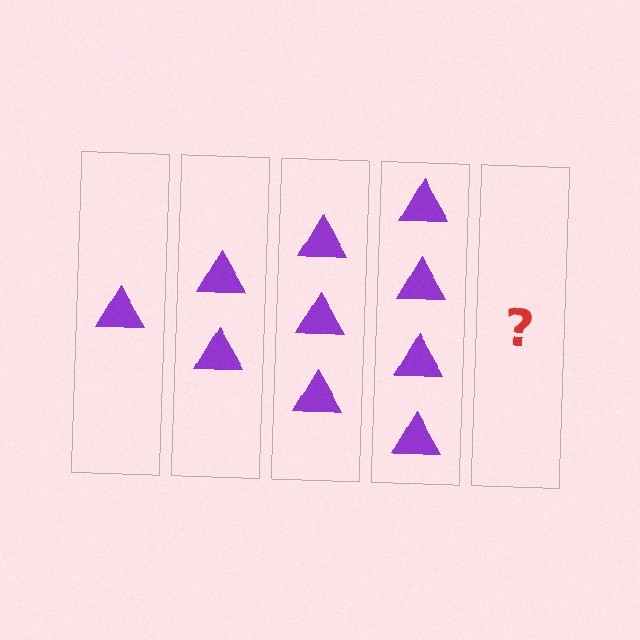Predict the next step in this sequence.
The next step is 5 triangles.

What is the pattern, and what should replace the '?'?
The pattern is that each step adds one more triangle. The '?' should be 5 triangles.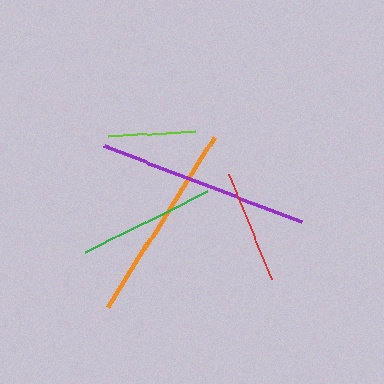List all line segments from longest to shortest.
From longest to shortest: purple, orange, green, red, lime.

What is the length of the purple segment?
The purple segment is approximately 211 pixels long.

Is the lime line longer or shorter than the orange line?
The orange line is longer than the lime line.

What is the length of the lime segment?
The lime segment is approximately 87 pixels long.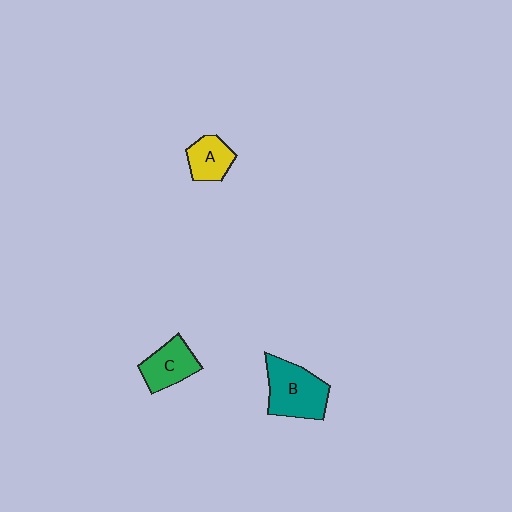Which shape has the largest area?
Shape B (teal).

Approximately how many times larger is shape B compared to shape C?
Approximately 1.4 times.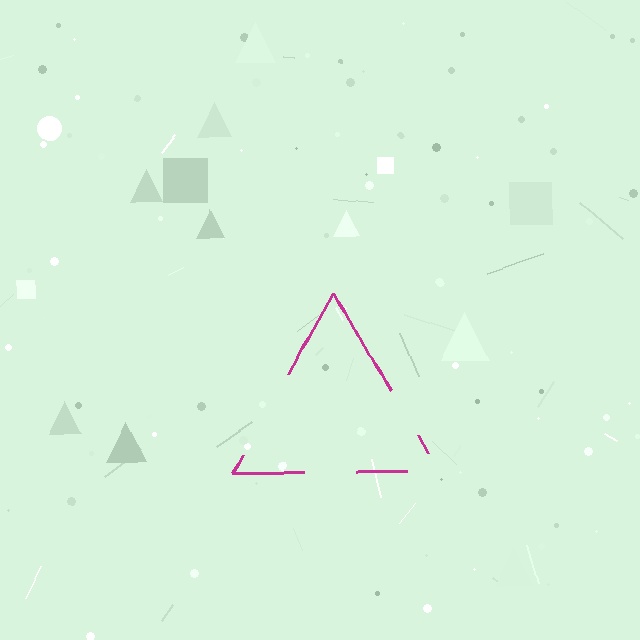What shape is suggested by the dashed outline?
The dashed outline suggests a triangle.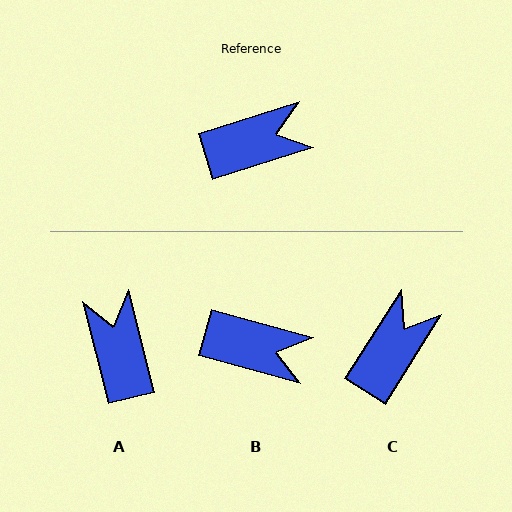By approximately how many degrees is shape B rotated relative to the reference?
Approximately 33 degrees clockwise.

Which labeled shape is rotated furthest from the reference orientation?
A, about 87 degrees away.